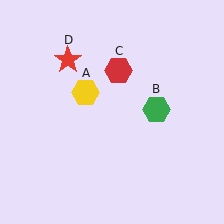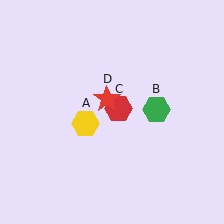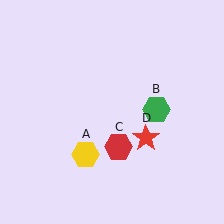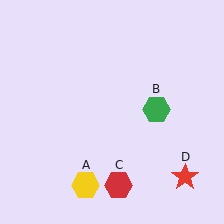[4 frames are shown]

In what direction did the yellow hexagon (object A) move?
The yellow hexagon (object A) moved down.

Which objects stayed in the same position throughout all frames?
Green hexagon (object B) remained stationary.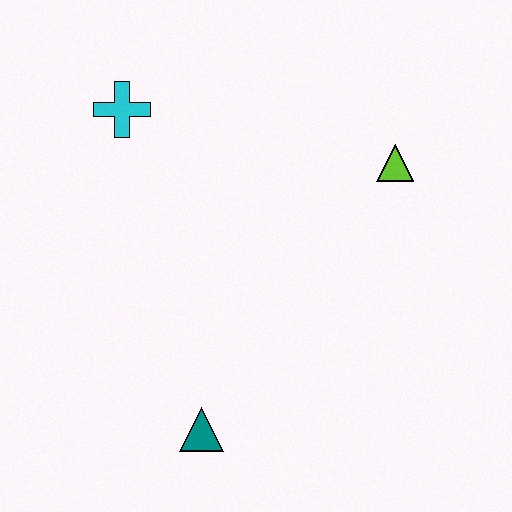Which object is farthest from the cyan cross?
The teal triangle is farthest from the cyan cross.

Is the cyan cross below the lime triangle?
No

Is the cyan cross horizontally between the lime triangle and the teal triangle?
No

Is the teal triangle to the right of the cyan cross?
Yes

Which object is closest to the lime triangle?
The cyan cross is closest to the lime triangle.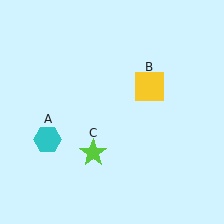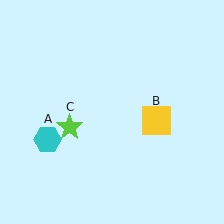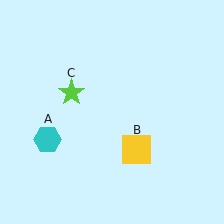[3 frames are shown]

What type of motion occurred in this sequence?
The yellow square (object B), lime star (object C) rotated clockwise around the center of the scene.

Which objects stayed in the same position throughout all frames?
Cyan hexagon (object A) remained stationary.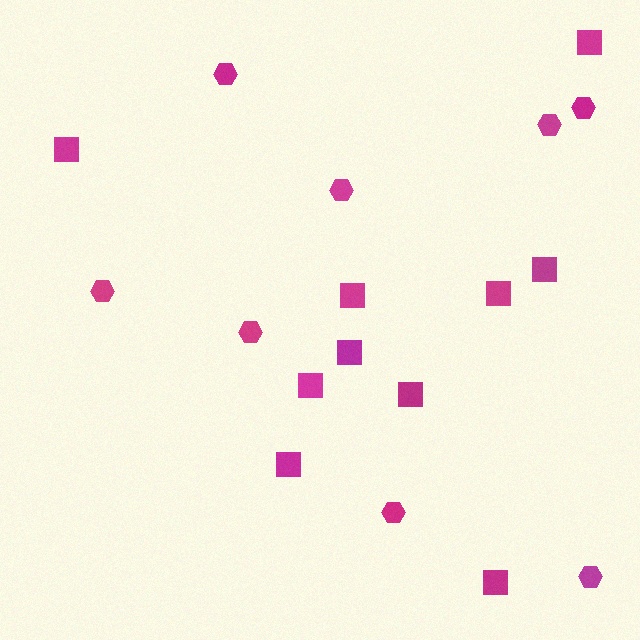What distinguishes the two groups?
There are 2 groups: one group of hexagons (8) and one group of squares (10).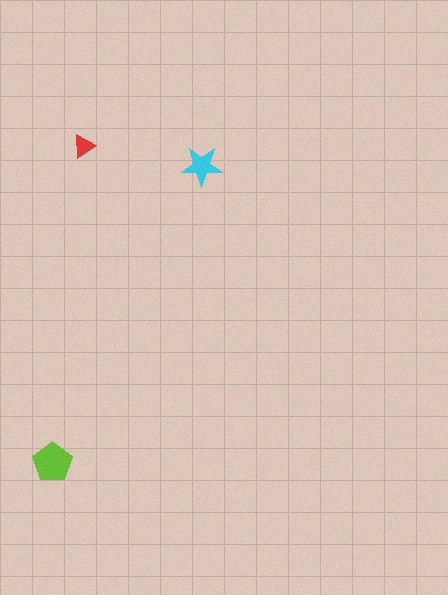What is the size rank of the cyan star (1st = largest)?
2nd.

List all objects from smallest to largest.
The red triangle, the cyan star, the lime pentagon.